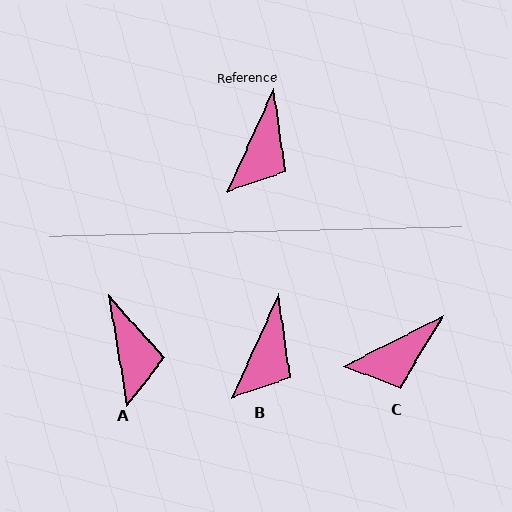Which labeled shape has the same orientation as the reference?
B.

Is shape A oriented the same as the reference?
No, it is off by about 34 degrees.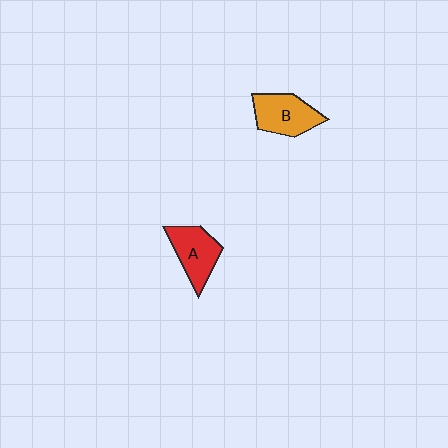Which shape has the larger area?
Shape B (orange).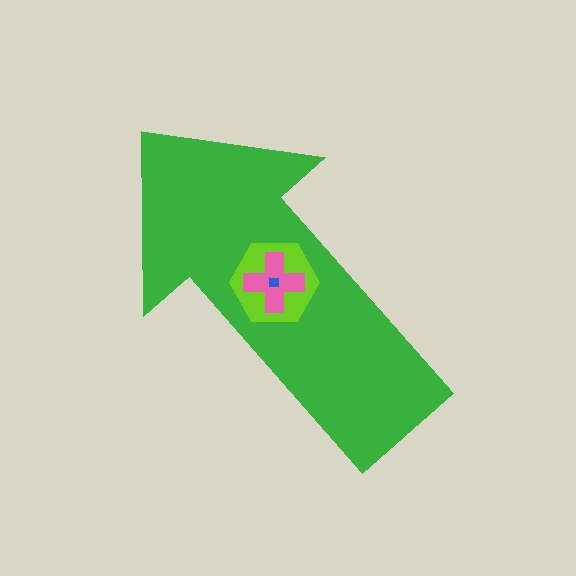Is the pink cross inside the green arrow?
Yes.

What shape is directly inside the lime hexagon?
The pink cross.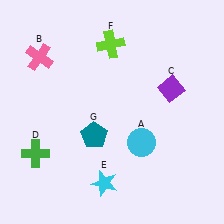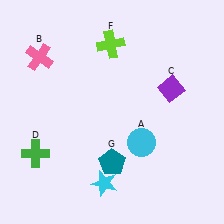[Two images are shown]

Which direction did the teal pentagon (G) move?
The teal pentagon (G) moved down.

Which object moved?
The teal pentagon (G) moved down.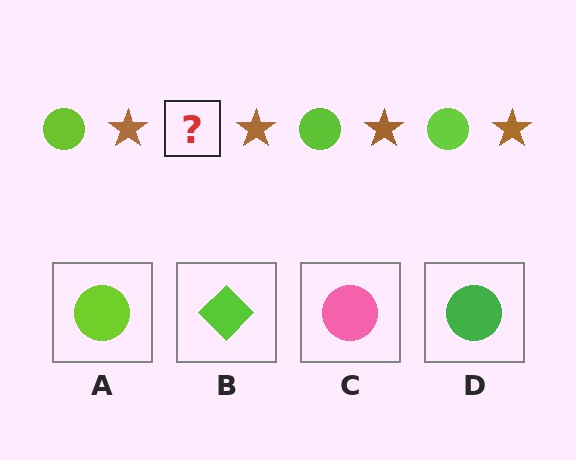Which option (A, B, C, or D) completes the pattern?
A.